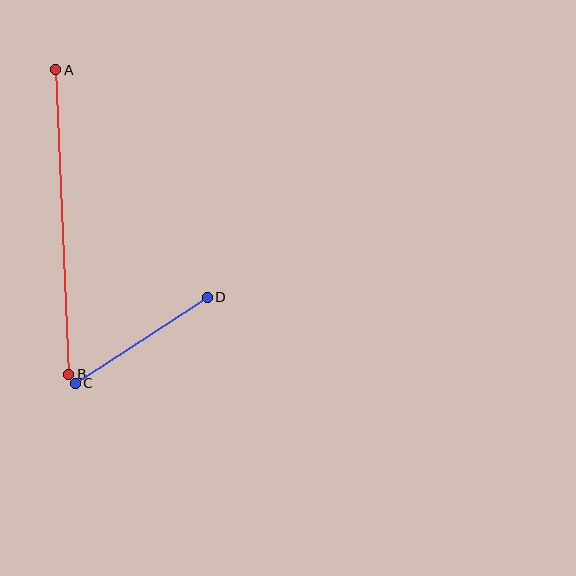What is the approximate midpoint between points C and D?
The midpoint is at approximately (141, 340) pixels.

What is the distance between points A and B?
The distance is approximately 305 pixels.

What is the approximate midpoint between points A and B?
The midpoint is at approximately (62, 222) pixels.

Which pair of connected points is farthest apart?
Points A and B are farthest apart.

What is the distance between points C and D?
The distance is approximately 158 pixels.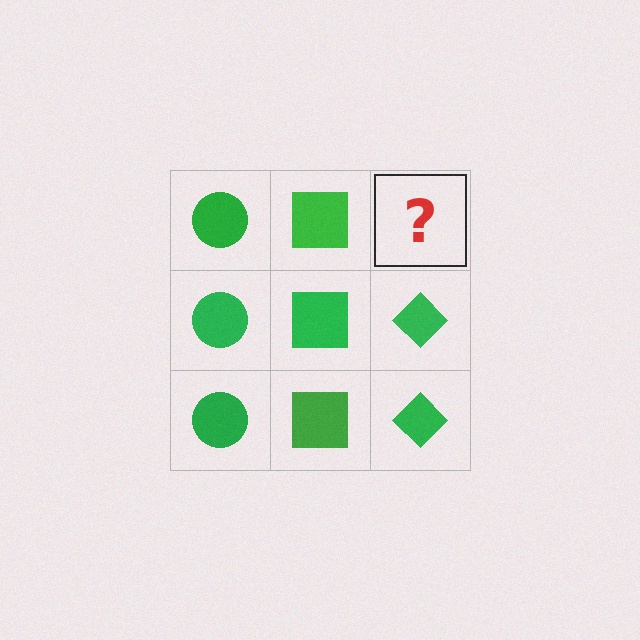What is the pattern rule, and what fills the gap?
The rule is that each column has a consistent shape. The gap should be filled with a green diamond.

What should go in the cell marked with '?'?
The missing cell should contain a green diamond.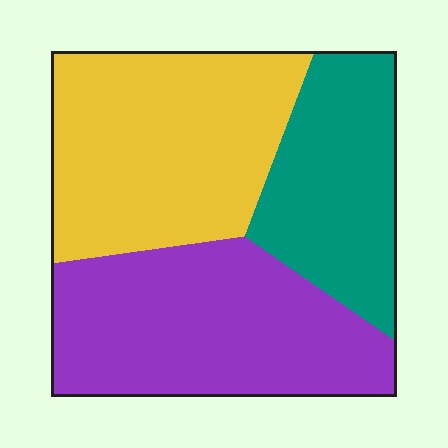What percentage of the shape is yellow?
Yellow covers 38% of the shape.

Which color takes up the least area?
Teal, at roughly 25%.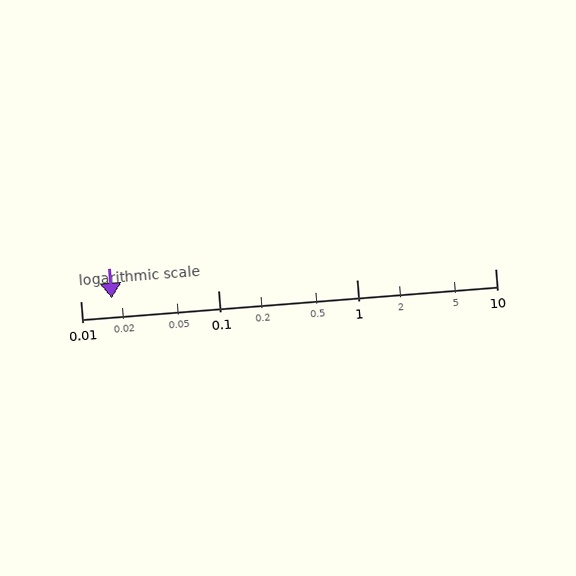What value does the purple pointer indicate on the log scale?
The pointer indicates approximately 0.017.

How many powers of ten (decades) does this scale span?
The scale spans 3 decades, from 0.01 to 10.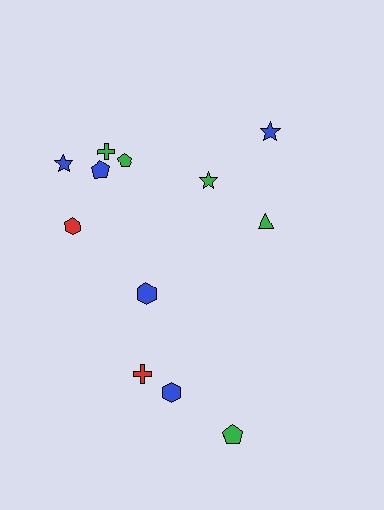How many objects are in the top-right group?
There are 3 objects.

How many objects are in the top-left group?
There are 5 objects.